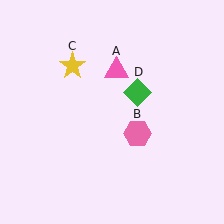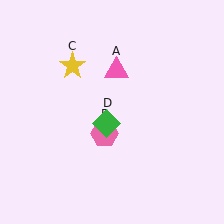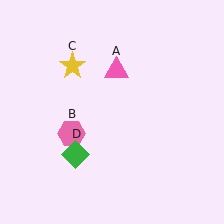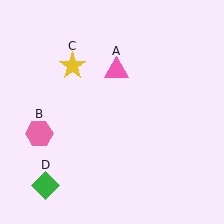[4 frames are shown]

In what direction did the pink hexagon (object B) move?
The pink hexagon (object B) moved left.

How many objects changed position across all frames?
2 objects changed position: pink hexagon (object B), green diamond (object D).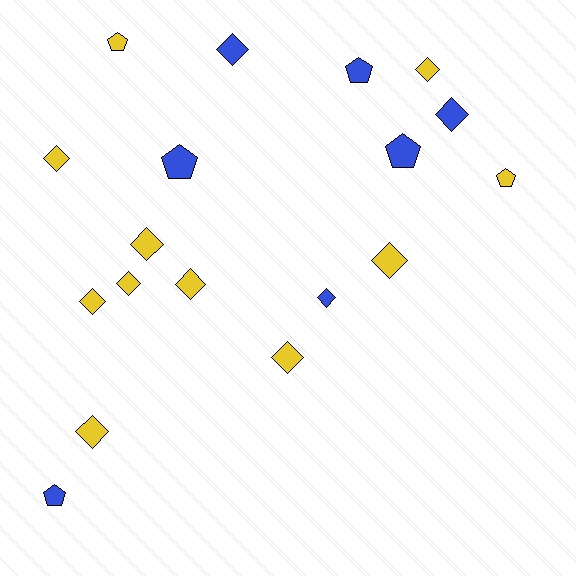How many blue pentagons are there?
There are 4 blue pentagons.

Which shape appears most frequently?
Diamond, with 12 objects.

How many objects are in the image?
There are 18 objects.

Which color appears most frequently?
Yellow, with 11 objects.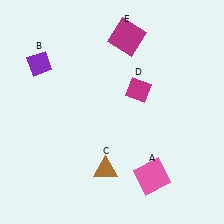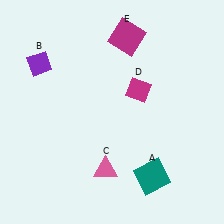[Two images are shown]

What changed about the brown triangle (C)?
In Image 1, C is brown. In Image 2, it changed to pink.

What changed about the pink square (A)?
In Image 1, A is pink. In Image 2, it changed to teal.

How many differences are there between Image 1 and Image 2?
There are 2 differences between the two images.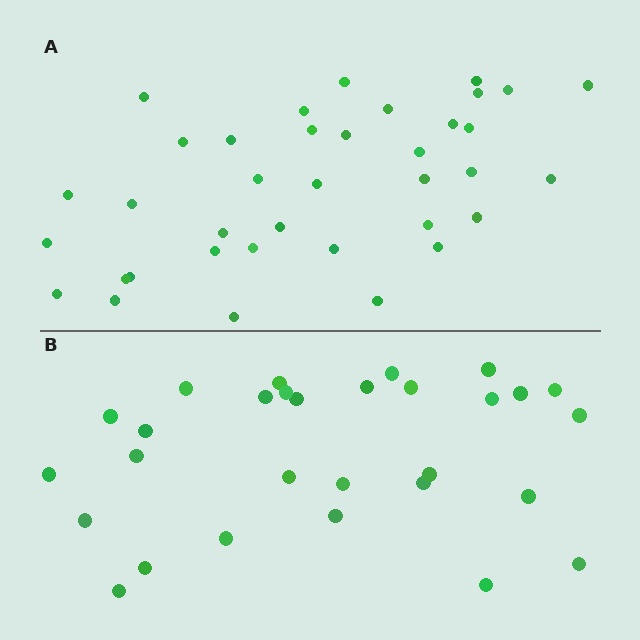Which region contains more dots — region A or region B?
Region A (the top region) has more dots.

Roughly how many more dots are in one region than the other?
Region A has roughly 8 or so more dots than region B.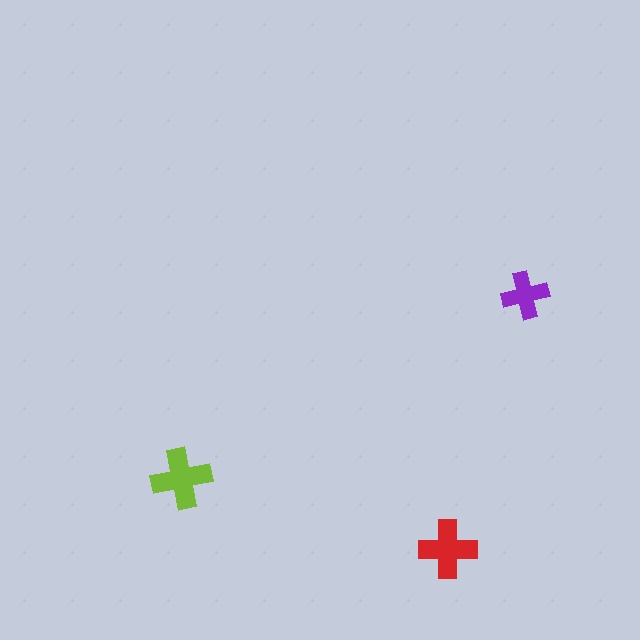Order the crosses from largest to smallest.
the lime one, the red one, the purple one.